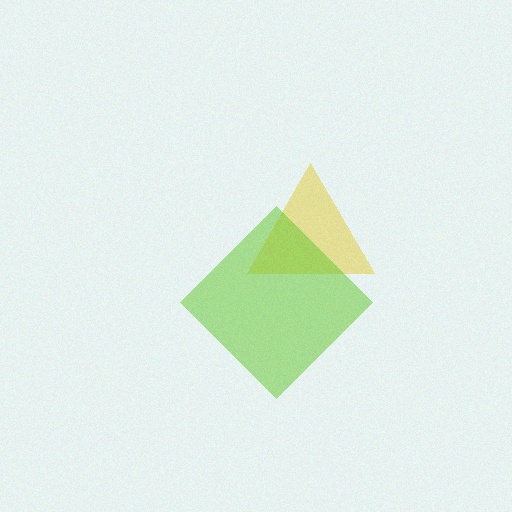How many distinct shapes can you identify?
There are 2 distinct shapes: a yellow triangle, a lime diamond.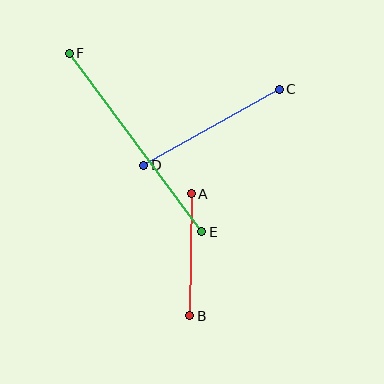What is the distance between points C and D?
The distance is approximately 155 pixels.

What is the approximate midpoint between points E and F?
The midpoint is at approximately (136, 143) pixels.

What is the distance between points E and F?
The distance is approximately 222 pixels.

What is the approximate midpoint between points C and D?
The midpoint is at approximately (211, 127) pixels.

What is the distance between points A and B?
The distance is approximately 122 pixels.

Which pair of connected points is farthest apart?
Points E and F are farthest apart.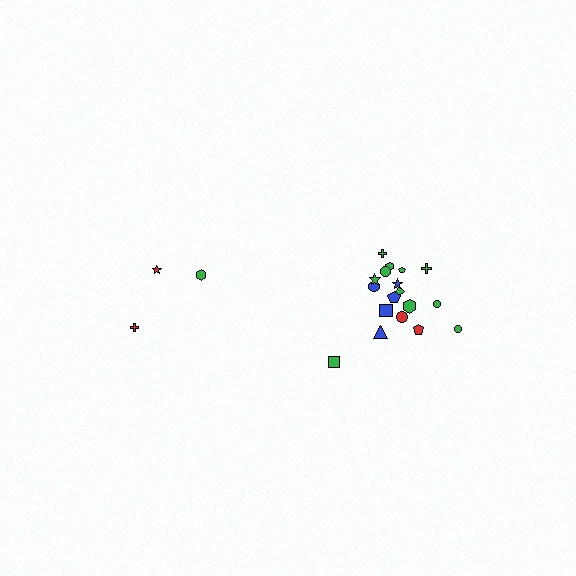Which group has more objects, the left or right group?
The right group.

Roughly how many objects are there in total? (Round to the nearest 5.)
Roughly 20 objects in total.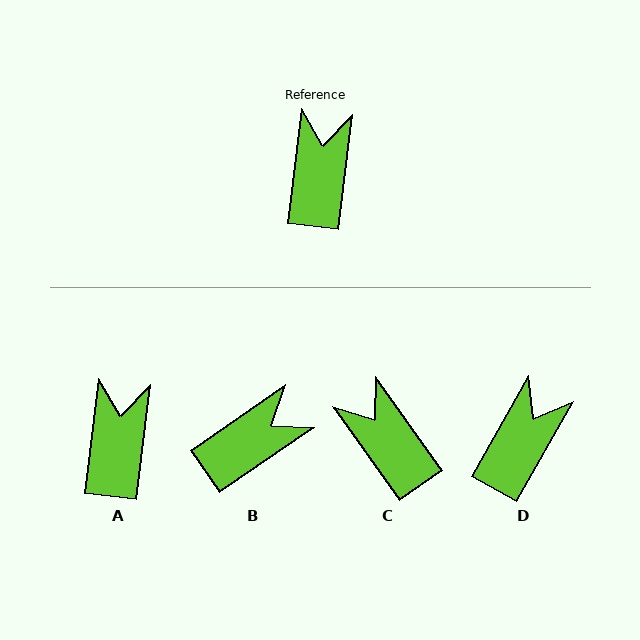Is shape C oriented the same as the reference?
No, it is off by about 42 degrees.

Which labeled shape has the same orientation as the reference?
A.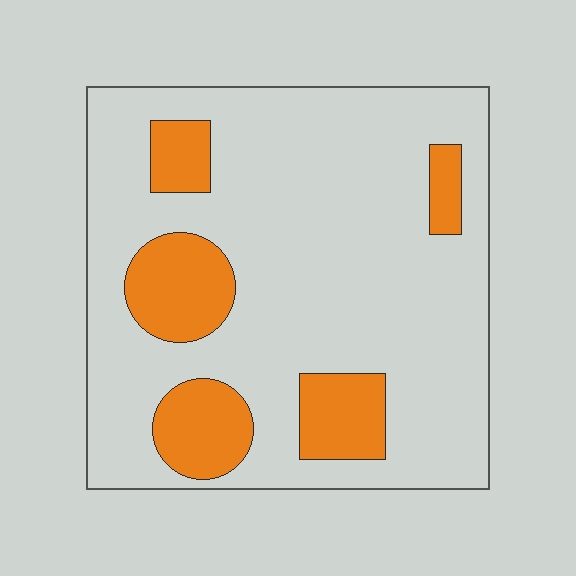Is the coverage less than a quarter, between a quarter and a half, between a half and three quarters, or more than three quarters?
Less than a quarter.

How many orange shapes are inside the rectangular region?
5.